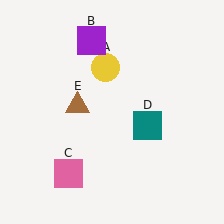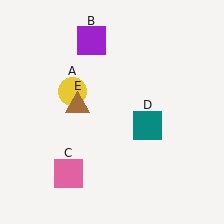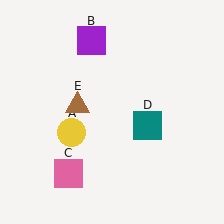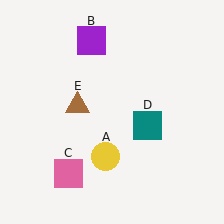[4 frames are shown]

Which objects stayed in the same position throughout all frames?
Purple square (object B) and pink square (object C) and teal square (object D) and brown triangle (object E) remained stationary.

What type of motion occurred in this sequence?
The yellow circle (object A) rotated counterclockwise around the center of the scene.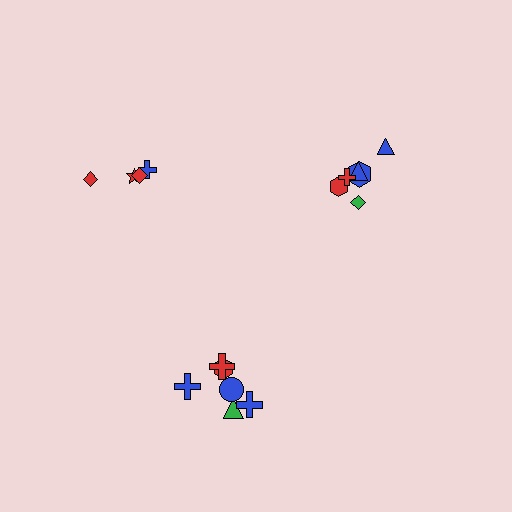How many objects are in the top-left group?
There are 4 objects.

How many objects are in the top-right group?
There are 6 objects.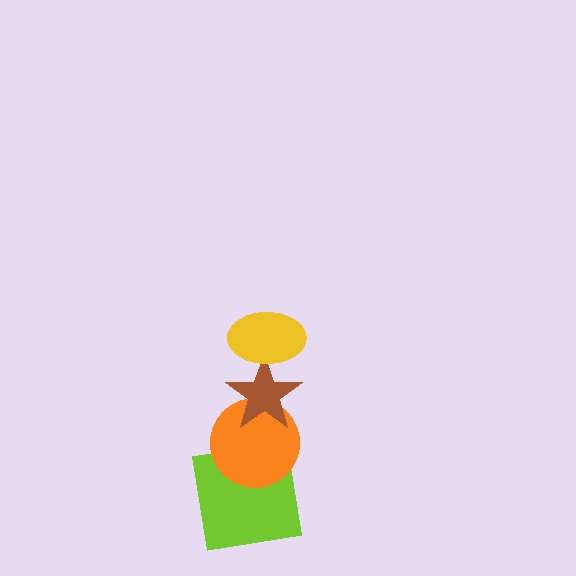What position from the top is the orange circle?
The orange circle is 3rd from the top.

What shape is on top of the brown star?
The yellow ellipse is on top of the brown star.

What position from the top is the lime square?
The lime square is 4th from the top.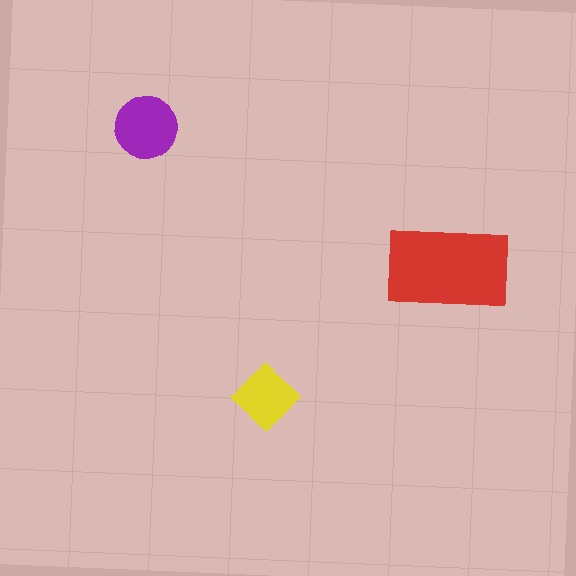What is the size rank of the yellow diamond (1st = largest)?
3rd.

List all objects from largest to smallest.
The red rectangle, the purple circle, the yellow diamond.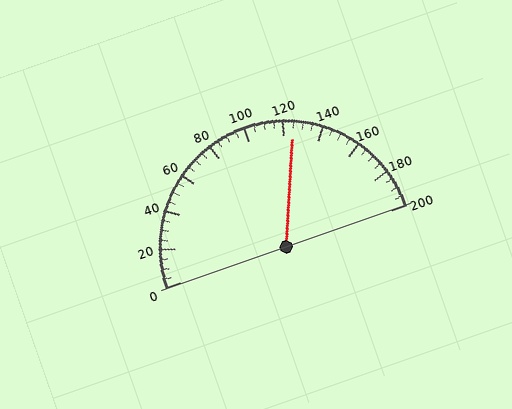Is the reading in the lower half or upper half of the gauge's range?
The reading is in the upper half of the range (0 to 200).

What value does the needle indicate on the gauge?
The needle indicates approximately 125.